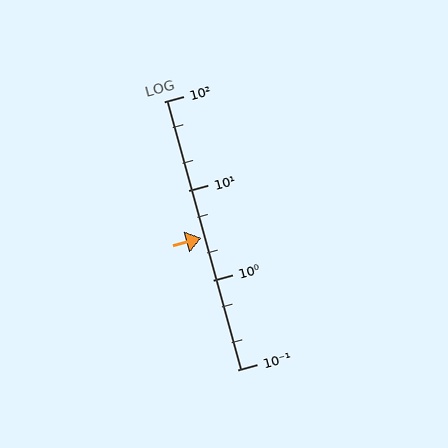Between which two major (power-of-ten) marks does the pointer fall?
The pointer is between 1 and 10.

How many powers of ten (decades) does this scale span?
The scale spans 3 decades, from 0.1 to 100.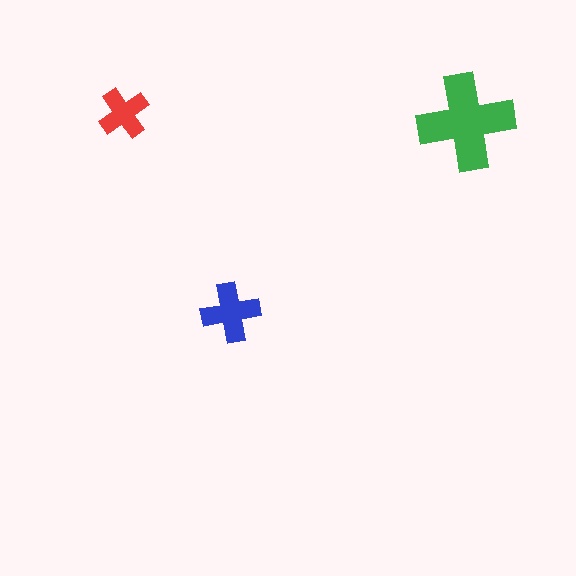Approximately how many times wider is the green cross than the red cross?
About 2 times wider.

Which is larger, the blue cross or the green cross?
The green one.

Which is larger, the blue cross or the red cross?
The blue one.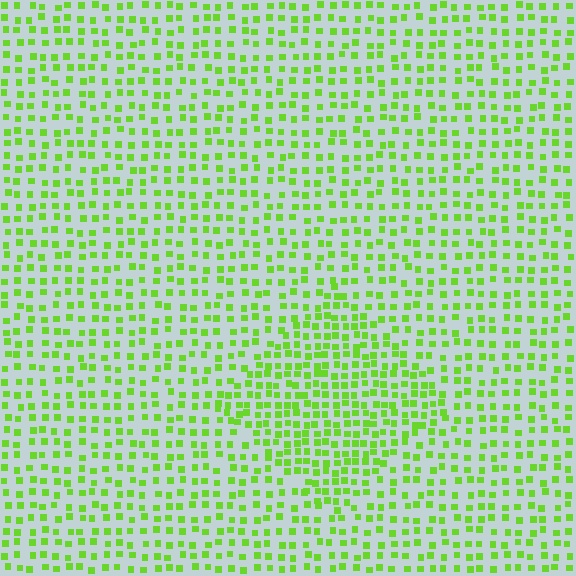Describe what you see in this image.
The image contains small lime elements arranged at two different densities. A diamond-shaped region is visible where the elements are more densely packed than the surrounding area.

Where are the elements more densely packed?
The elements are more densely packed inside the diamond boundary.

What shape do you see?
I see a diamond.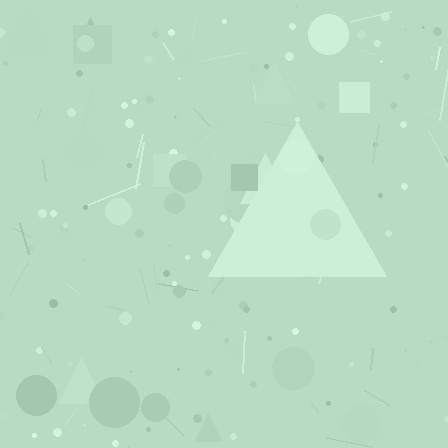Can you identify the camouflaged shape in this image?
The camouflaged shape is a triangle.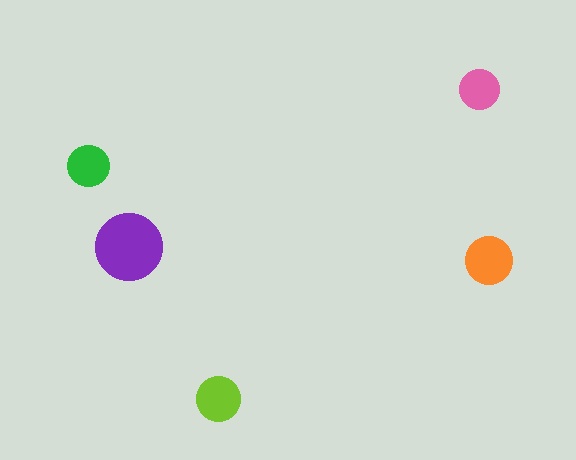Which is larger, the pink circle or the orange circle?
The orange one.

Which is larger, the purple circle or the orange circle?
The purple one.